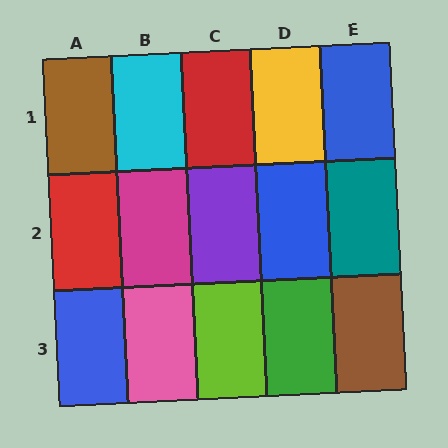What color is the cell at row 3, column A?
Blue.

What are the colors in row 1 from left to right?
Brown, cyan, red, yellow, blue.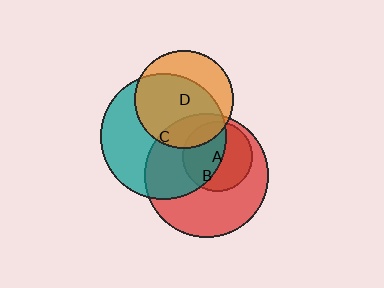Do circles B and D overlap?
Yes.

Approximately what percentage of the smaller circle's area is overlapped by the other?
Approximately 20%.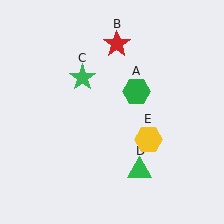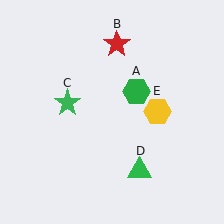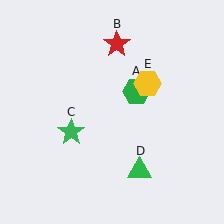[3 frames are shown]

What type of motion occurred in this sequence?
The green star (object C), yellow hexagon (object E) rotated counterclockwise around the center of the scene.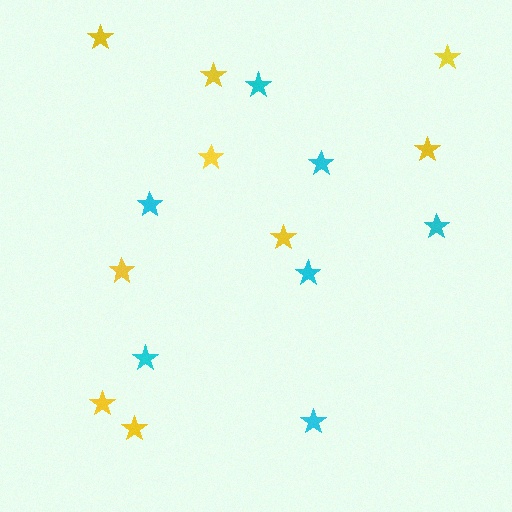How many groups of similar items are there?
There are 2 groups: one group of cyan stars (7) and one group of yellow stars (9).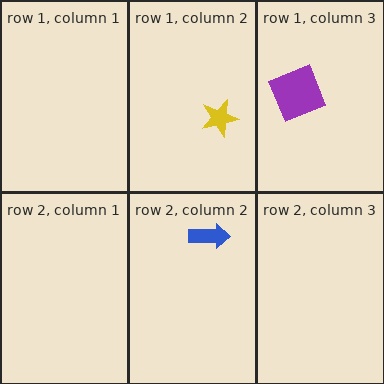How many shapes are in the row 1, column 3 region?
1.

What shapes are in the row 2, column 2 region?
The blue arrow.